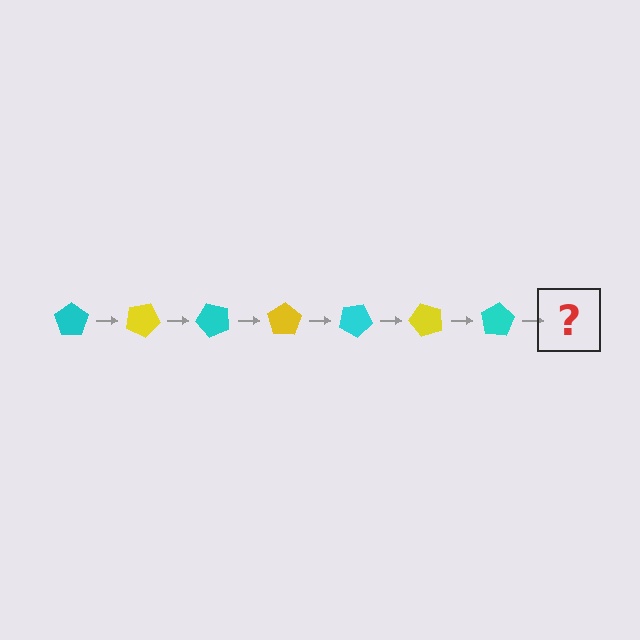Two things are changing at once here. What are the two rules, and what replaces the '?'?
The two rules are that it rotates 25 degrees each step and the color cycles through cyan and yellow. The '?' should be a yellow pentagon, rotated 175 degrees from the start.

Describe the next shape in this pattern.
It should be a yellow pentagon, rotated 175 degrees from the start.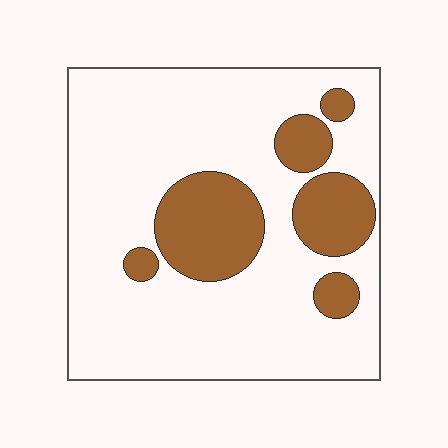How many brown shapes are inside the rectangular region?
6.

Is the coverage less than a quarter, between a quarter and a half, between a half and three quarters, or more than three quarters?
Less than a quarter.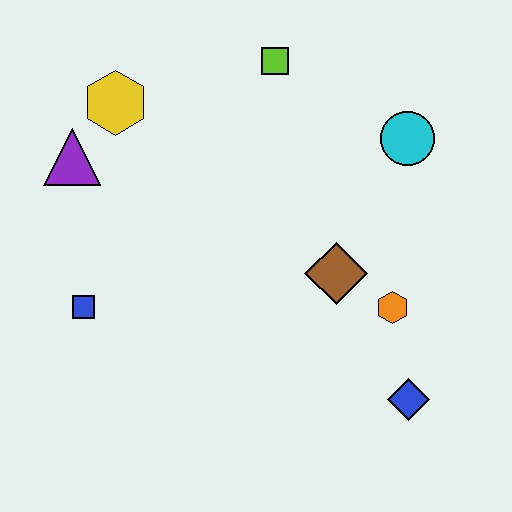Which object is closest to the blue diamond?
The orange hexagon is closest to the blue diamond.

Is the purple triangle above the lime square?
No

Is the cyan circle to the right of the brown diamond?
Yes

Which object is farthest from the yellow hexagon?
The blue diamond is farthest from the yellow hexagon.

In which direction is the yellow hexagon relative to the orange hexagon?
The yellow hexagon is to the left of the orange hexagon.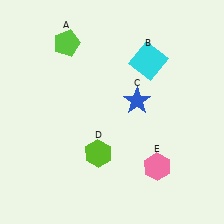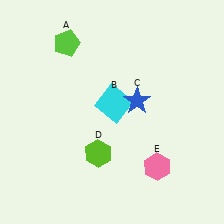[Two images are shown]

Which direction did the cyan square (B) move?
The cyan square (B) moved down.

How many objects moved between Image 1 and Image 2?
1 object moved between the two images.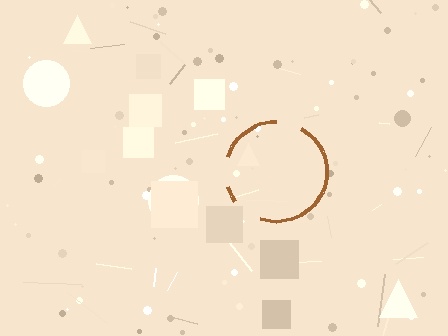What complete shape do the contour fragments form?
The contour fragments form a circle.